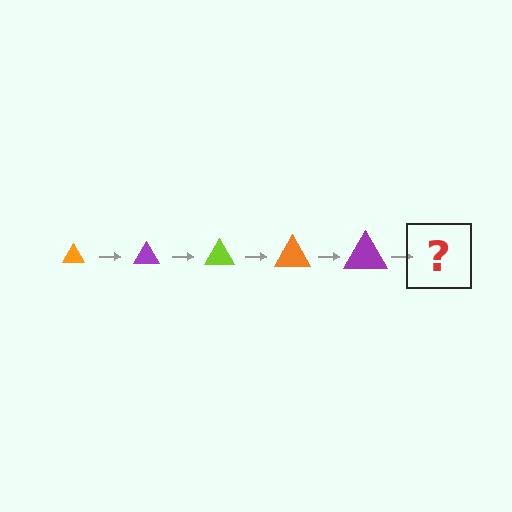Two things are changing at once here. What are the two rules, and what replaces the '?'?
The two rules are that the triangle grows larger each step and the color cycles through orange, purple, and lime. The '?' should be a lime triangle, larger than the previous one.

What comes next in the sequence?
The next element should be a lime triangle, larger than the previous one.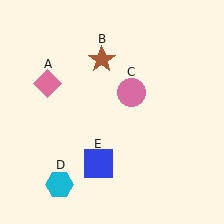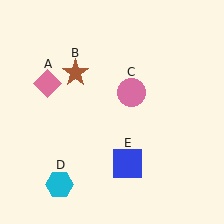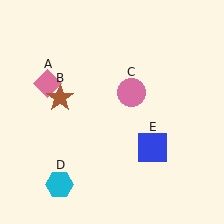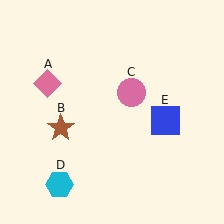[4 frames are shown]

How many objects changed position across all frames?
2 objects changed position: brown star (object B), blue square (object E).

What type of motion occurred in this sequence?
The brown star (object B), blue square (object E) rotated counterclockwise around the center of the scene.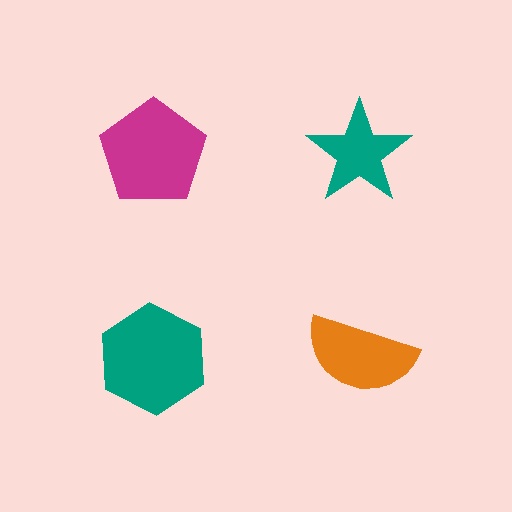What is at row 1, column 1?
A magenta pentagon.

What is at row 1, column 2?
A teal star.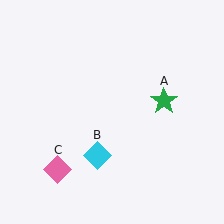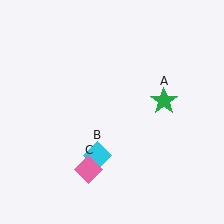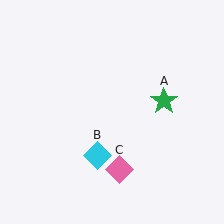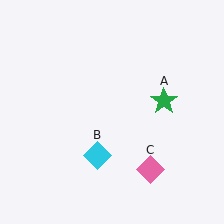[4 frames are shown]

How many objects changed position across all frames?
1 object changed position: pink diamond (object C).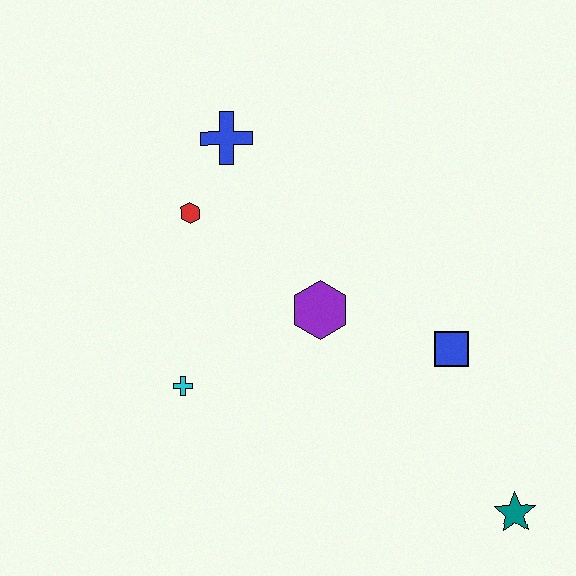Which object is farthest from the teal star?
The blue cross is farthest from the teal star.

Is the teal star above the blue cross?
No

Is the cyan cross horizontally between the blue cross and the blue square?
No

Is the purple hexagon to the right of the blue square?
No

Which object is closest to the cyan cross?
The purple hexagon is closest to the cyan cross.